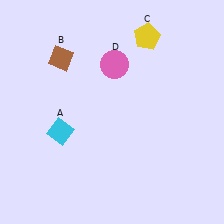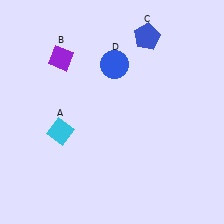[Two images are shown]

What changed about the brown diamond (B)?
In Image 1, B is brown. In Image 2, it changed to purple.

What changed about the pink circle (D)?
In Image 1, D is pink. In Image 2, it changed to blue.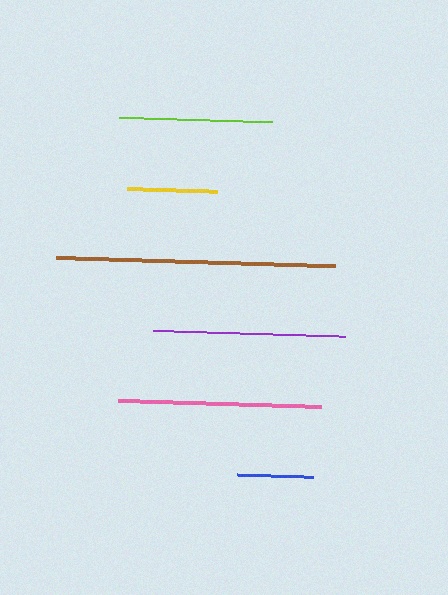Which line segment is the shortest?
The blue line is the shortest at approximately 75 pixels.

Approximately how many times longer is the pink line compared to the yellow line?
The pink line is approximately 2.3 times the length of the yellow line.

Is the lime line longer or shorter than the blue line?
The lime line is longer than the blue line.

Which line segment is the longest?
The brown line is the longest at approximately 279 pixels.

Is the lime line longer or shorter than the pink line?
The pink line is longer than the lime line.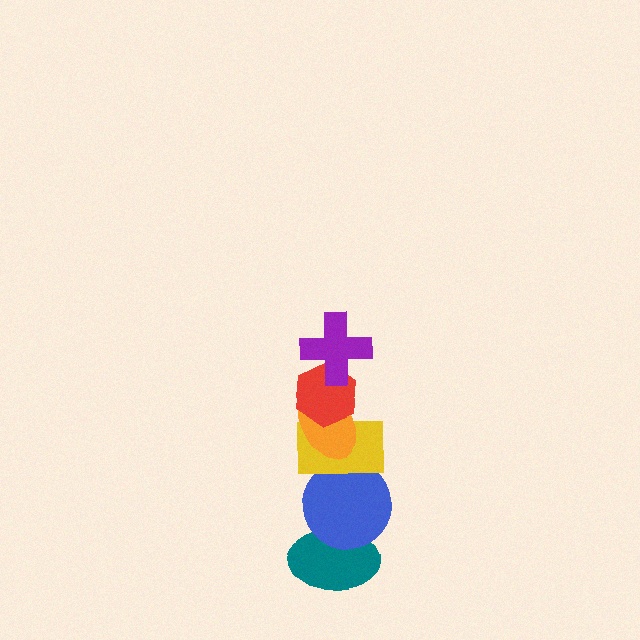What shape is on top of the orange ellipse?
The red hexagon is on top of the orange ellipse.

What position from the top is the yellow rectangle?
The yellow rectangle is 4th from the top.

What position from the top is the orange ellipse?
The orange ellipse is 3rd from the top.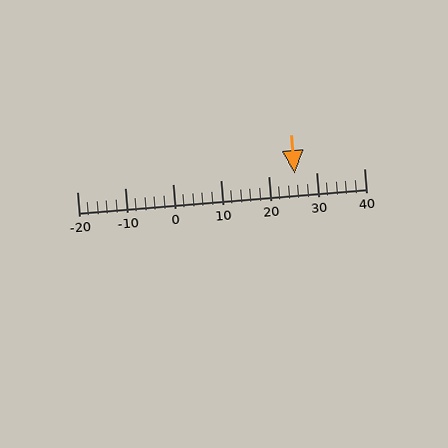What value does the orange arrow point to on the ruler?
The orange arrow points to approximately 26.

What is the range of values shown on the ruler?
The ruler shows values from -20 to 40.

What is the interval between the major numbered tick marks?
The major tick marks are spaced 10 units apart.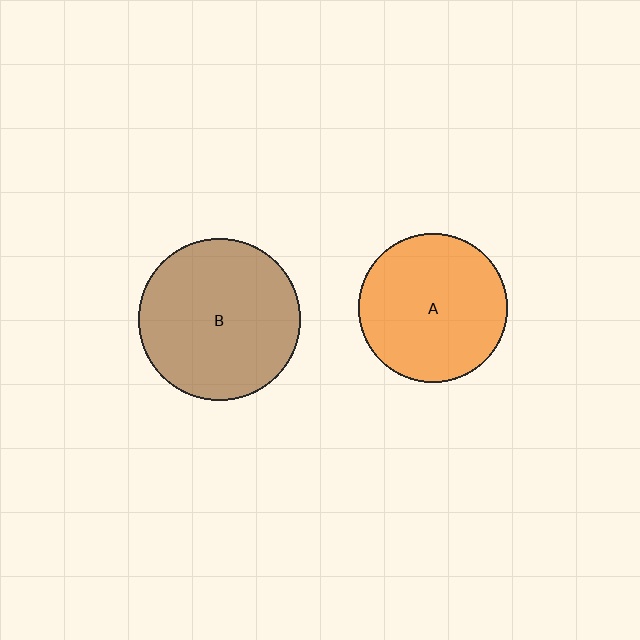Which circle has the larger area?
Circle B (brown).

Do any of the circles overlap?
No, none of the circles overlap.